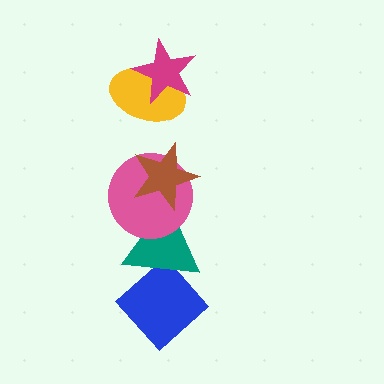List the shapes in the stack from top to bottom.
From top to bottom: the magenta star, the yellow ellipse, the brown star, the pink circle, the teal triangle, the blue diamond.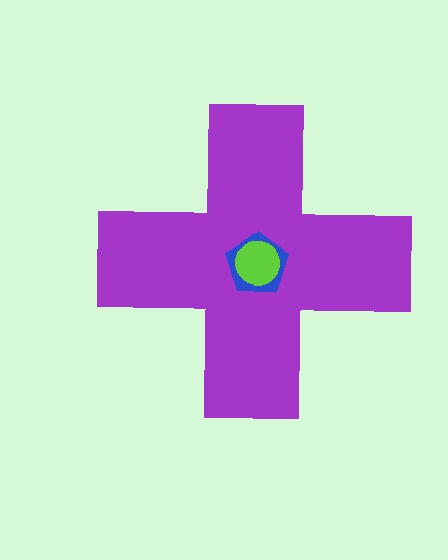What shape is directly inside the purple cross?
The blue pentagon.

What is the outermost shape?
The purple cross.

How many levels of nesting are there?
3.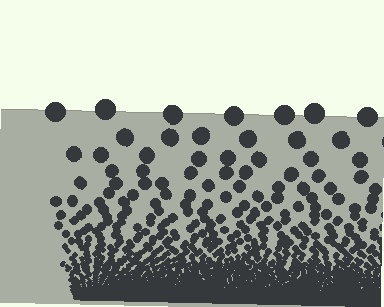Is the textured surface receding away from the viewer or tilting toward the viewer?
The surface appears to tilt toward the viewer. Texture elements get larger and sparser toward the top.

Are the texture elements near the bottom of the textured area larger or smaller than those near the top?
Smaller. The gradient is inverted — elements near the bottom are smaller and denser.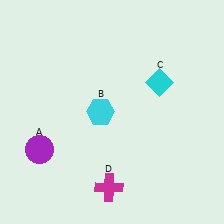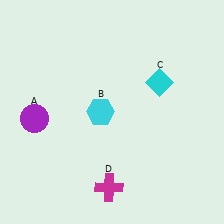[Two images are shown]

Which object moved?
The purple circle (A) moved up.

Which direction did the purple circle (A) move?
The purple circle (A) moved up.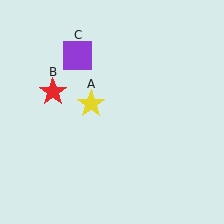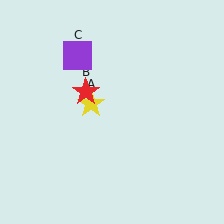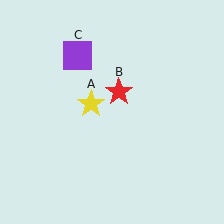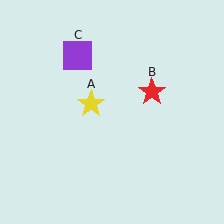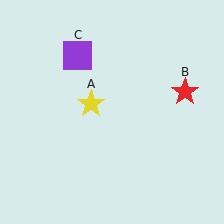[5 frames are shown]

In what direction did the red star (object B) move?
The red star (object B) moved right.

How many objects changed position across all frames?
1 object changed position: red star (object B).